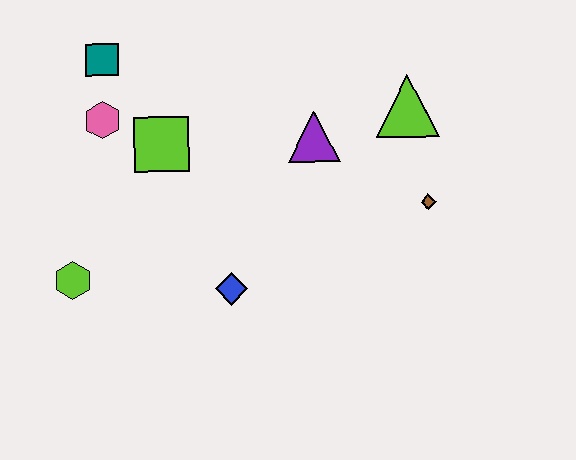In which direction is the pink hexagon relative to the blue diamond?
The pink hexagon is above the blue diamond.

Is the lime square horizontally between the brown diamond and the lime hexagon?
Yes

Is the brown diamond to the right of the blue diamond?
Yes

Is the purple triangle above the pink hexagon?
No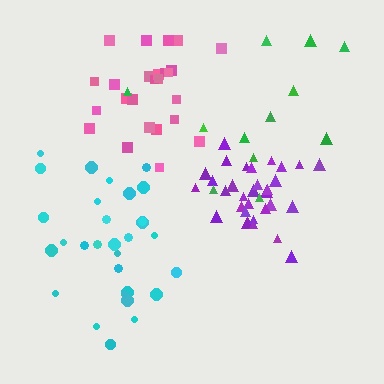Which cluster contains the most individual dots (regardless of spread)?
Purple (31).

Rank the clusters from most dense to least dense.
purple, pink, cyan, green.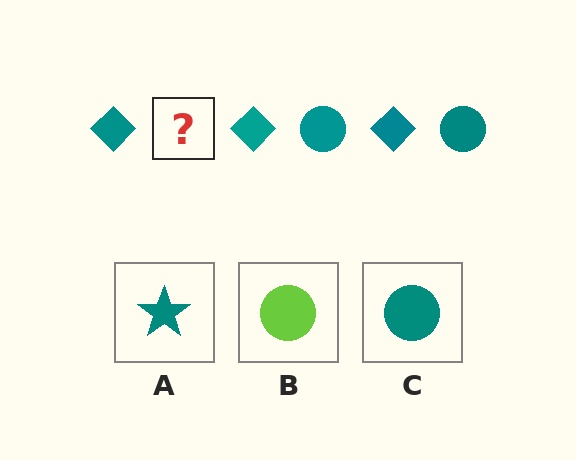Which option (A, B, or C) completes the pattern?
C.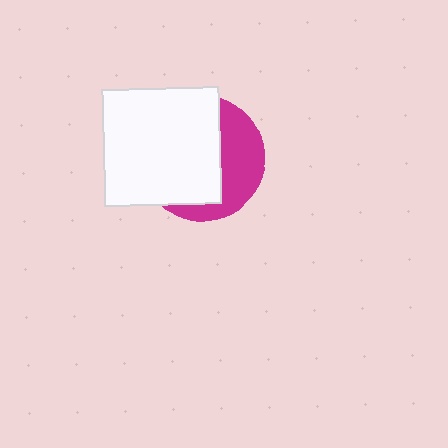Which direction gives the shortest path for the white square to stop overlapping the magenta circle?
Moving left gives the shortest separation.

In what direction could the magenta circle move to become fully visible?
The magenta circle could move right. That would shift it out from behind the white square entirely.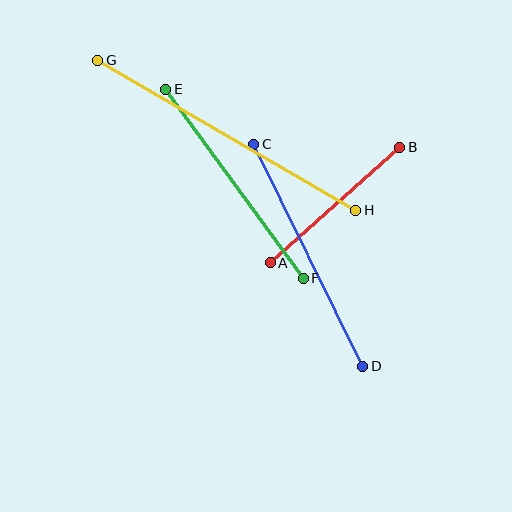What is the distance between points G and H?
The distance is approximately 298 pixels.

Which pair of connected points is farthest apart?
Points G and H are farthest apart.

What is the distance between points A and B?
The distance is approximately 173 pixels.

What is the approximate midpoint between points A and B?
The midpoint is at approximately (335, 205) pixels.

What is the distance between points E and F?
The distance is approximately 234 pixels.